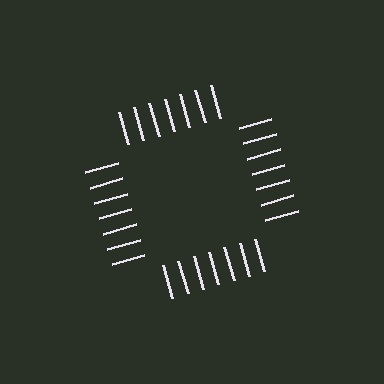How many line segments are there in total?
28 — 7 along each of the 4 edges.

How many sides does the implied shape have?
4 sides — the line-ends trace a square.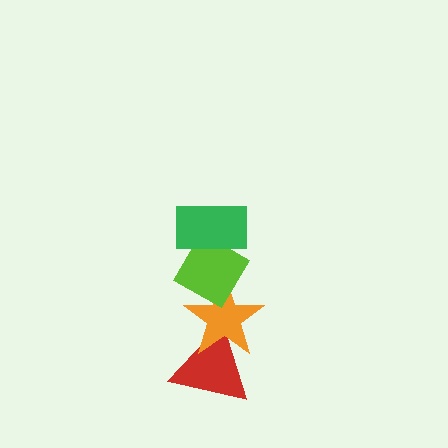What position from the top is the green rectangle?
The green rectangle is 1st from the top.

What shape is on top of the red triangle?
The orange star is on top of the red triangle.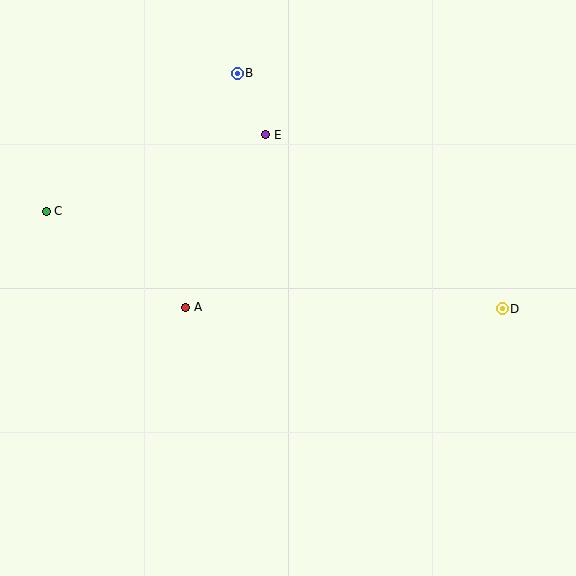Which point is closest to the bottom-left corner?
Point A is closest to the bottom-left corner.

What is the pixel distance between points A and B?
The distance between A and B is 240 pixels.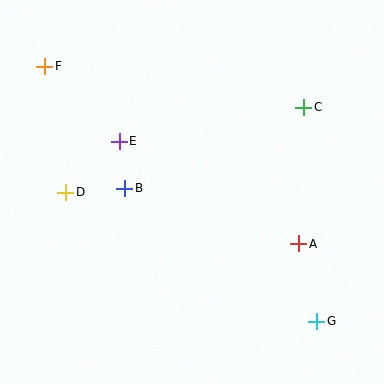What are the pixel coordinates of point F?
Point F is at (45, 66).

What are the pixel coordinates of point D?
Point D is at (66, 192).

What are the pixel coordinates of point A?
Point A is at (299, 244).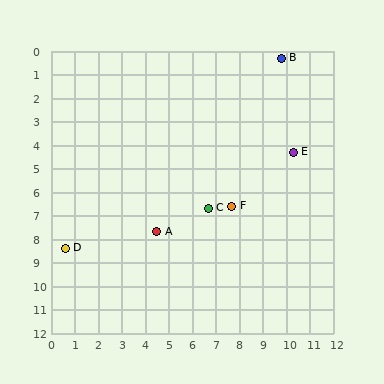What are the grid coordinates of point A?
Point A is at approximately (4.5, 7.7).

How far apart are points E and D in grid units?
Points E and D are about 10.5 grid units apart.